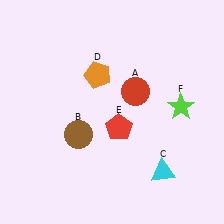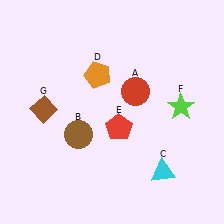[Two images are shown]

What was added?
A brown diamond (G) was added in Image 2.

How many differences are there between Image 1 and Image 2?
There is 1 difference between the two images.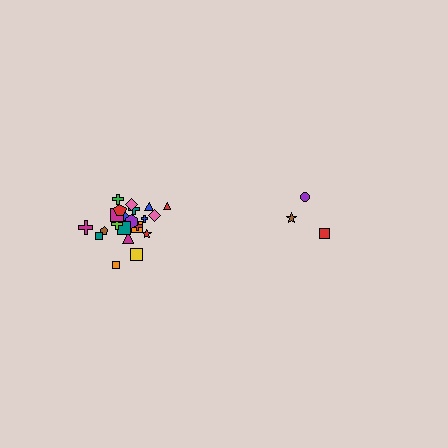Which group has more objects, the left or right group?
The left group.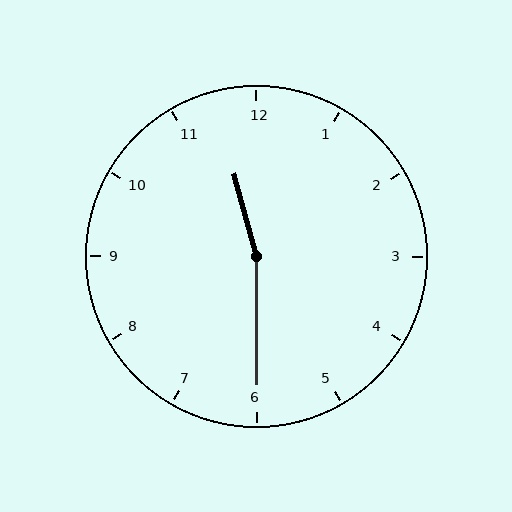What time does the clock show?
11:30.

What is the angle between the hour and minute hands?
Approximately 165 degrees.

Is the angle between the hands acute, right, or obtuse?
It is obtuse.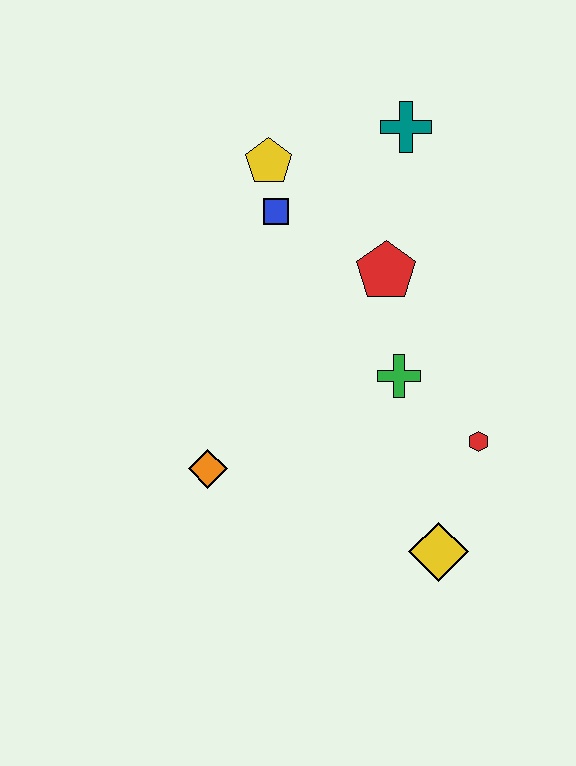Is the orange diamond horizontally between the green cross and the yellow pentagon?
No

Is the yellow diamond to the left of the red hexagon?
Yes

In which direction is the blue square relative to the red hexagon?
The blue square is above the red hexagon.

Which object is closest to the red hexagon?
The green cross is closest to the red hexagon.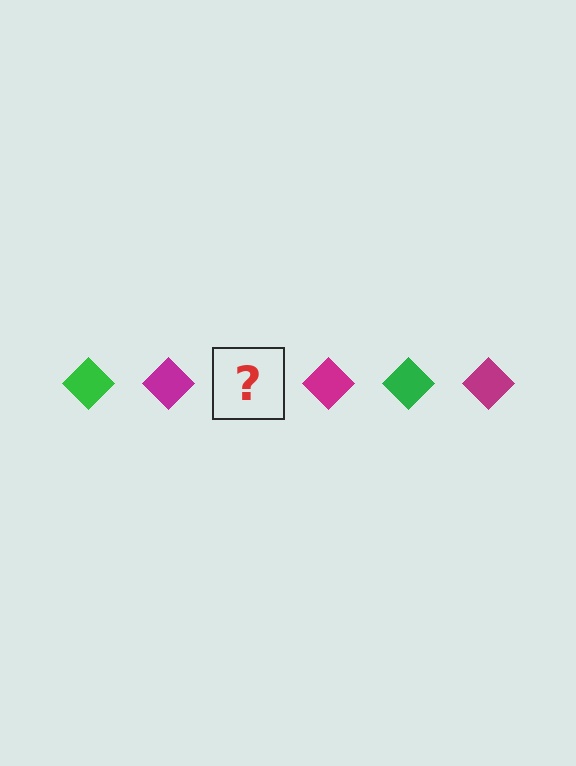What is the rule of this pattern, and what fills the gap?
The rule is that the pattern cycles through green, magenta diamonds. The gap should be filled with a green diamond.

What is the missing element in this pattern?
The missing element is a green diamond.